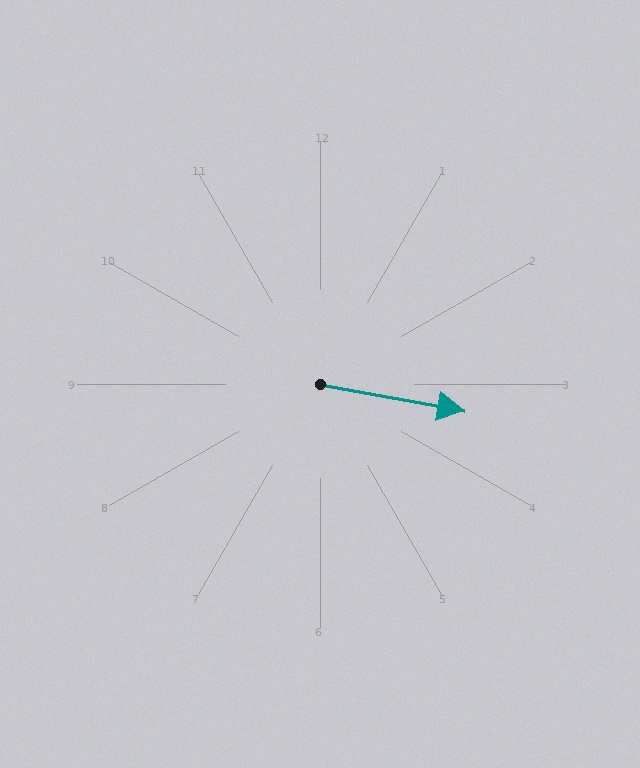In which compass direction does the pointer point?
East.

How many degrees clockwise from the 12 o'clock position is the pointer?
Approximately 101 degrees.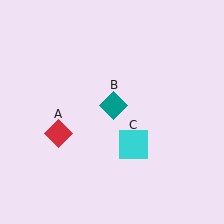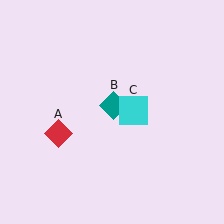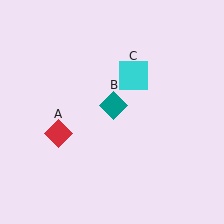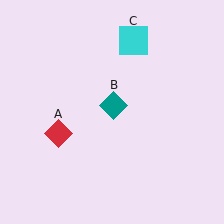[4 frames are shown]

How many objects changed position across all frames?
1 object changed position: cyan square (object C).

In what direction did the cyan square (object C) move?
The cyan square (object C) moved up.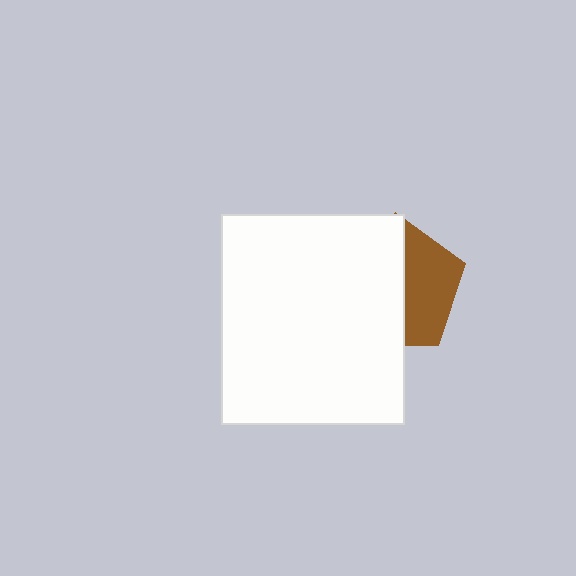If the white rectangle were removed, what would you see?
You would see the complete brown pentagon.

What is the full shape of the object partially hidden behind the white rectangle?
The partially hidden object is a brown pentagon.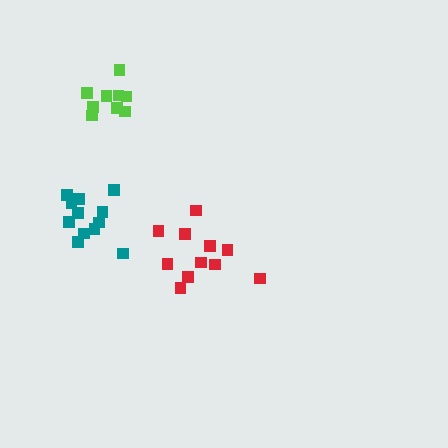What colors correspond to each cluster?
The clusters are colored: lime, red, teal.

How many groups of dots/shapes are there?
There are 3 groups.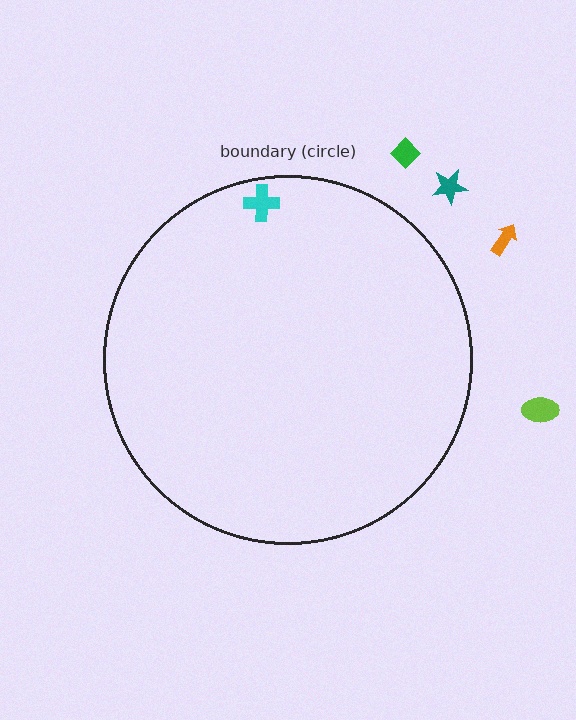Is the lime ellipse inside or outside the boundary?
Outside.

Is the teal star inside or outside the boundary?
Outside.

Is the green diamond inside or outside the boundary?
Outside.